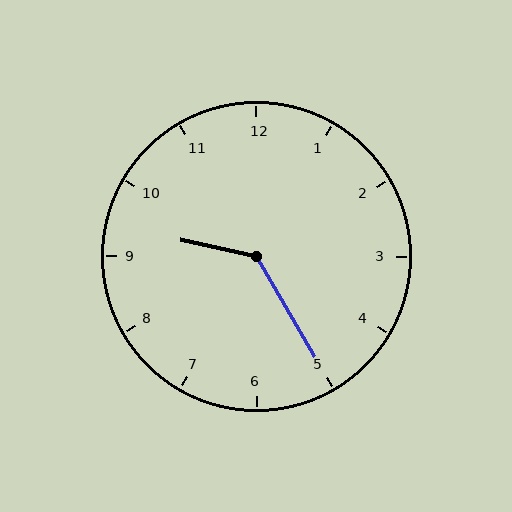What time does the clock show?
9:25.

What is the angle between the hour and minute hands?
Approximately 132 degrees.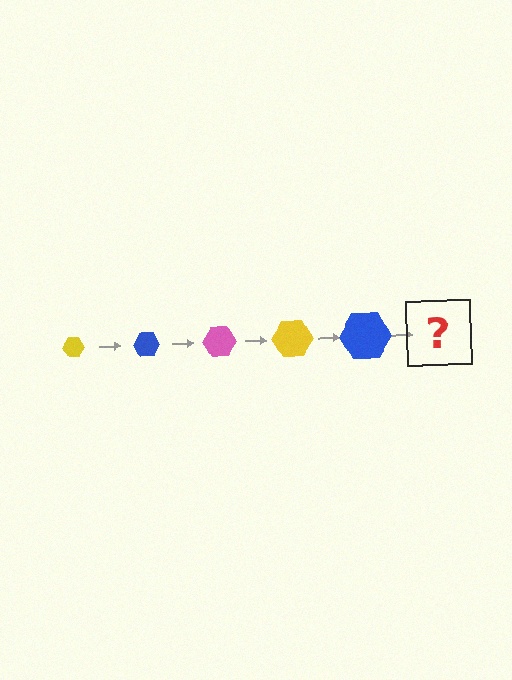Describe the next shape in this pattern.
It should be a pink hexagon, larger than the previous one.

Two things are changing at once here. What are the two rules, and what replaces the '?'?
The two rules are that the hexagon grows larger each step and the color cycles through yellow, blue, and pink. The '?' should be a pink hexagon, larger than the previous one.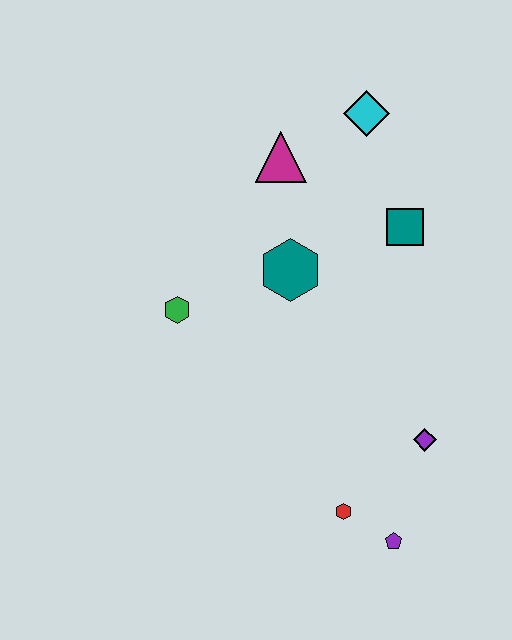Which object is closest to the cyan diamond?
The magenta triangle is closest to the cyan diamond.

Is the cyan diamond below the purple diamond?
No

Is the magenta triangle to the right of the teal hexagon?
No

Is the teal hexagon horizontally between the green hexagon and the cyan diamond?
Yes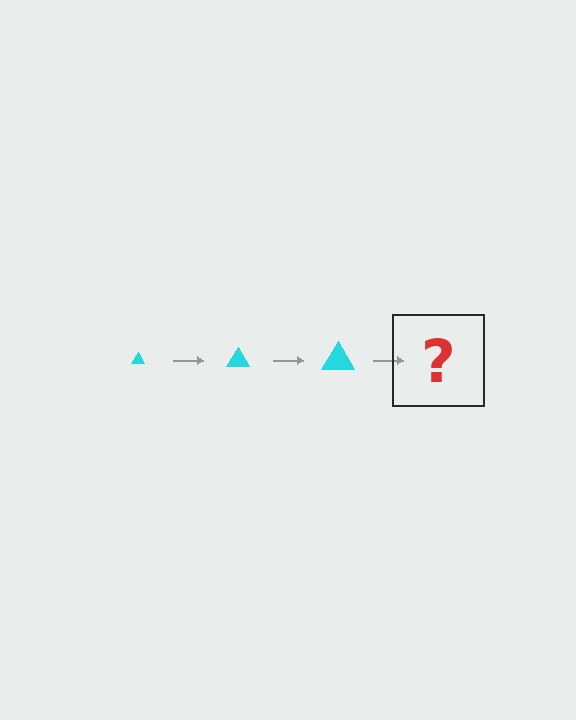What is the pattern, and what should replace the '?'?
The pattern is that the triangle gets progressively larger each step. The '?' should be a cyan triangle, larger than the previous one.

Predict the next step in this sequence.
The next step is a cyan triangle, larger than the previous one.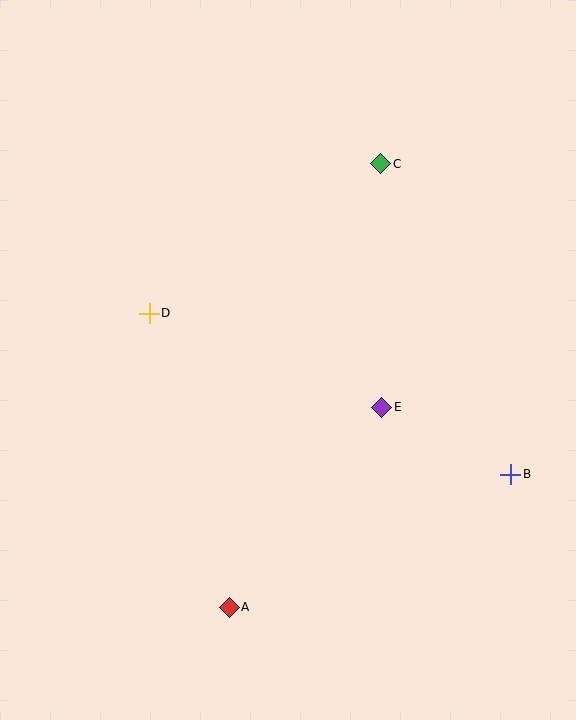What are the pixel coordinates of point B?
Point B is at (511, 474).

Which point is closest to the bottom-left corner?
Point A is closest to the bottom-left corner.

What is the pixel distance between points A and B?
The distance between A and B is 312 pixels.